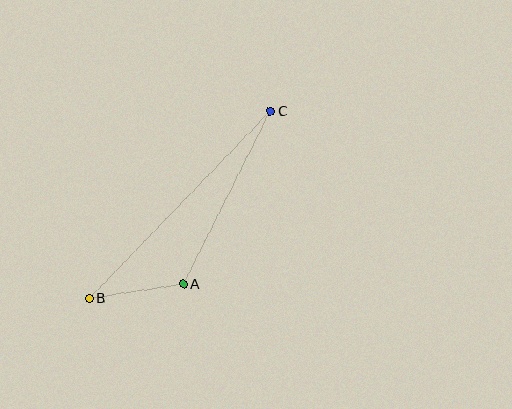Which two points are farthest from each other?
Points B and C are farthest from each other.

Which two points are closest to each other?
Points A and B are closest to each other.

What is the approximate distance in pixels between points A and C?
The distance between A and C is approximately 194 pixels.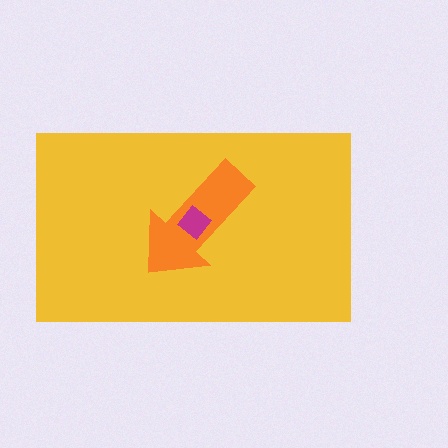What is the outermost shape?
The yellow rectangle.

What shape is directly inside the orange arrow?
The magenta diamond.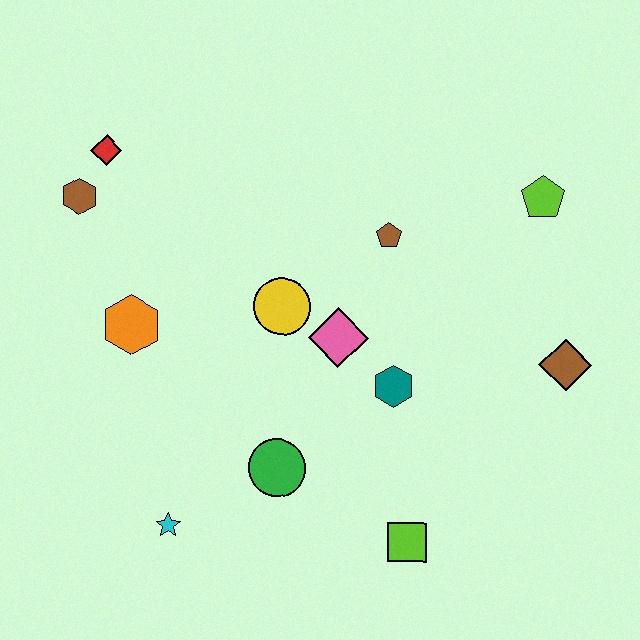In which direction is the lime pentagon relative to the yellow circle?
The lime pentagon is to the right of the yellow circle.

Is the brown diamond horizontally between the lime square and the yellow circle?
No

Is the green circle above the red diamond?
No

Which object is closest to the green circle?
The cyan star is closest to the green circle.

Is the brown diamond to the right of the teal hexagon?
Yes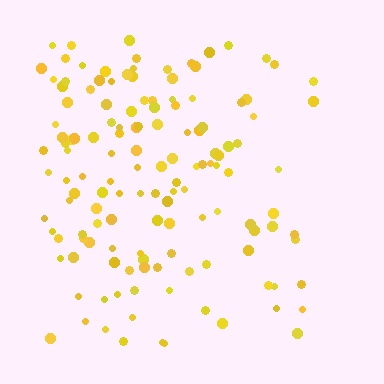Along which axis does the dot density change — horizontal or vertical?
Horizontal.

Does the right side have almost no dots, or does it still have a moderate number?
Still a moderate number, just noticeably fewer than the left.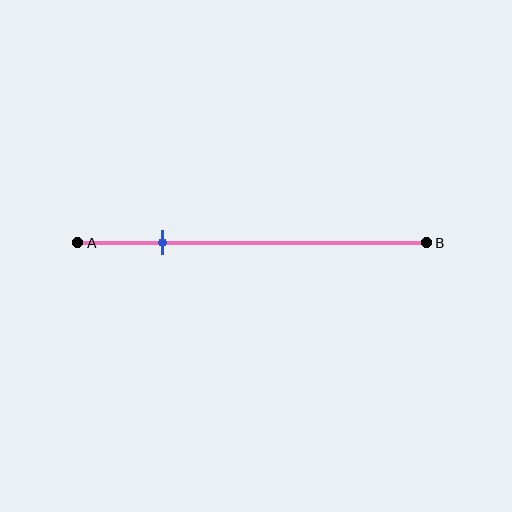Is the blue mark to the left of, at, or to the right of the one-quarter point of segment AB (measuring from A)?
The blue mark is approximately at the one-quarter point of segment AB.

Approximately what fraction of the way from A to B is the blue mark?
The blue mark is approximately 25% of the way from A to B.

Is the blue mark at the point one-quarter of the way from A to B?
Yes, the mark is approximately at the one-quarter point.